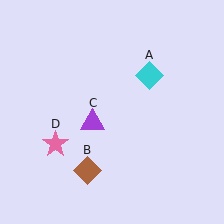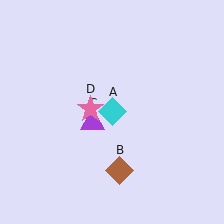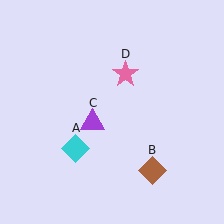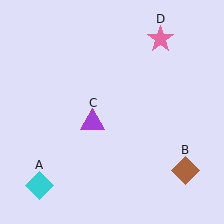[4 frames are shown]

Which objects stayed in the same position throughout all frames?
Purple triangle (object C) remained stationary.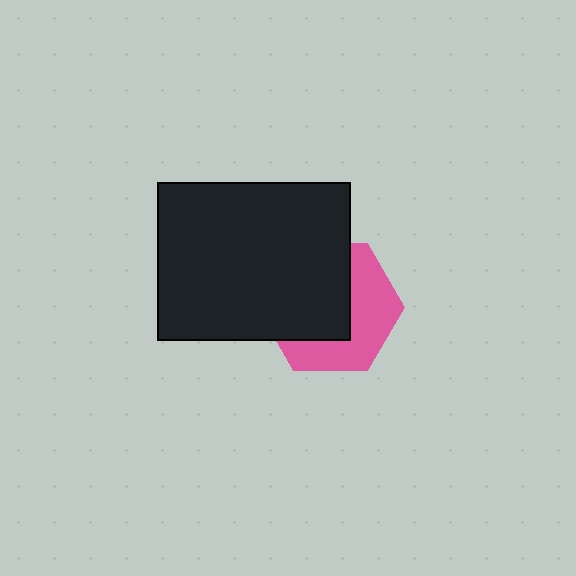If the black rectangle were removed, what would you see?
You would see the complete pink hexagon.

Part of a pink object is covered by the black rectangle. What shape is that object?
It is a hexagon.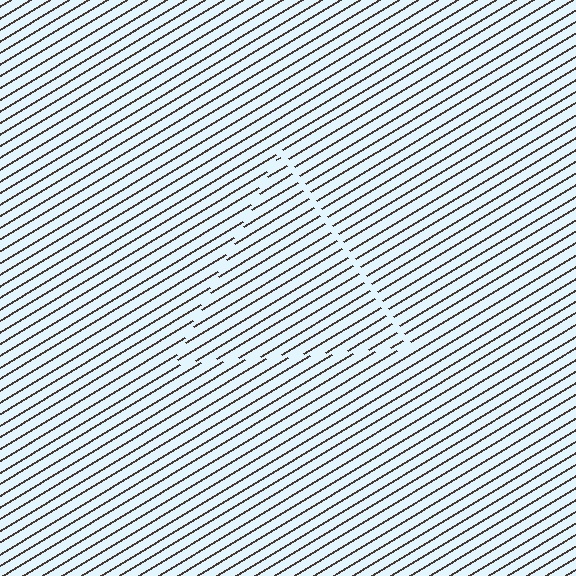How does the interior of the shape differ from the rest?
The interior of the shape contains the same grating, shifted by half a period — the contour is defined by the phase discontinuity where line-ends from the inner and outer gratings abut.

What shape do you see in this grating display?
An illusory triangle. The interior of the shape contains the same grating, shifted by half a period — the contour is defined by the phase discontinuity where line-ends from the inner and outer gratings abut.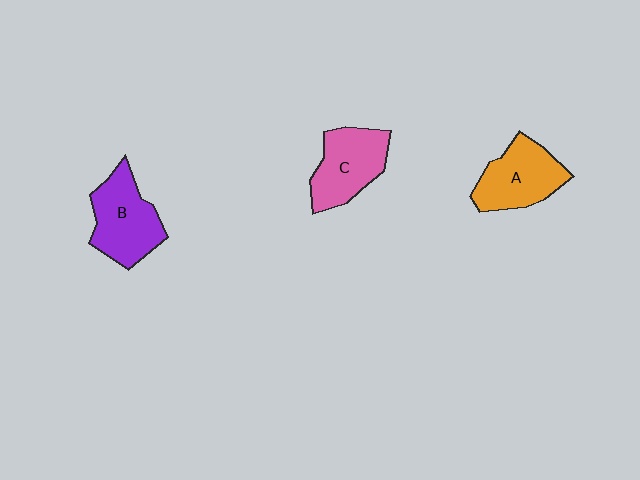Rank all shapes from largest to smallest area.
From largest to smallest: B (purple), A (orange), C (pink).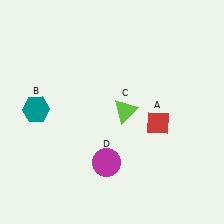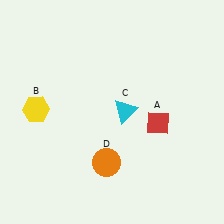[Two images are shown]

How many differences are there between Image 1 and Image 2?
There are 3 differences between the two images.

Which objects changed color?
B changed from teal to yellow. C changed from lime to cyan. D changed from magenta to orange.